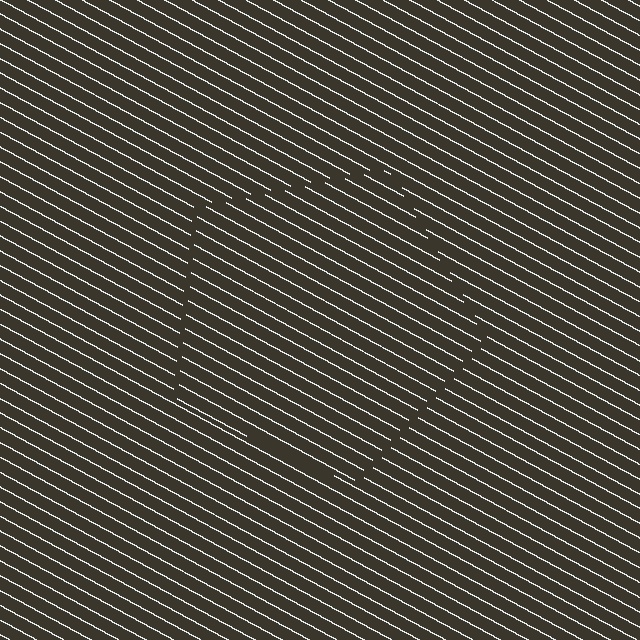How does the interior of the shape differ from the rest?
The interior of the shape contains the same grating, shifted by half a period — the contour is defined by the phase discontinuity where line-ends from the inner and outer gratings abut.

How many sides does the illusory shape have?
5 sides — the line-ends trace a pentagon.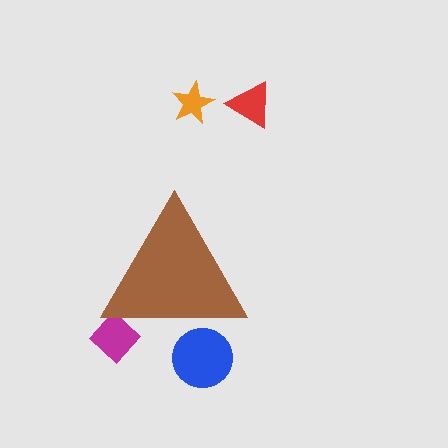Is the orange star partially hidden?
No, the orange star is fully visible.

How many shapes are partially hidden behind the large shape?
2 shapes are partially hidden.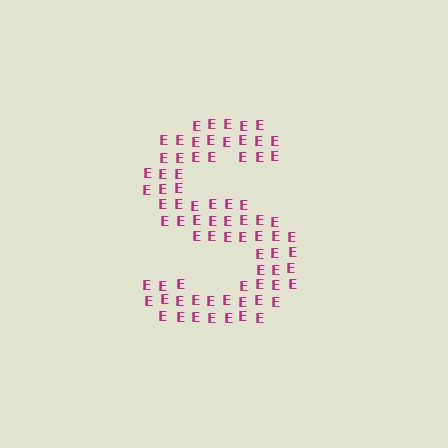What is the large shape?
The large shape is the letter S.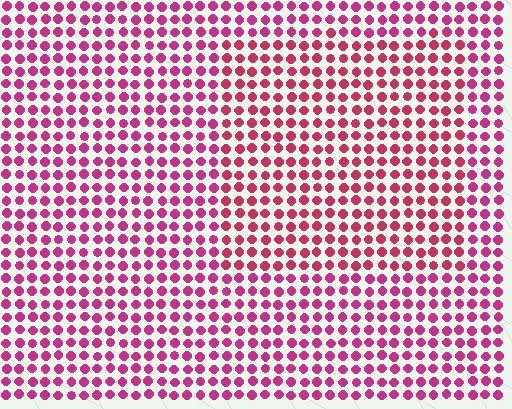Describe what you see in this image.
The image is filled with small magenta elements in a uniform arrangement. A rectangle-shaped region is visible where the elements are tinted to a slightly different hue, forming a subtle color boundary.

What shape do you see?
I see a rectangle.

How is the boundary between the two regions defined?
The boundary is defined purely by a slight shift in hue (about 16 degrees). Spacing, size, and orientation are identical on both sides.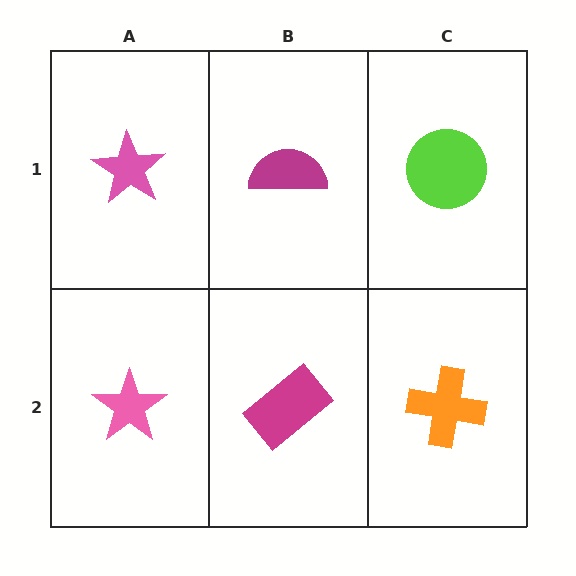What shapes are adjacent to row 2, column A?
A pink star (row 1, column A), a magenta rectangle (row 2, column B).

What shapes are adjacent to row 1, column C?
An orange cross (row 2, column C), a magenta semicircle (row 1, column B).